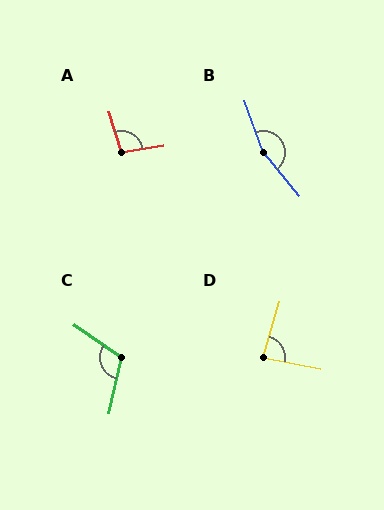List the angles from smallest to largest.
D (84°), A (98°), C (112°), B (160°).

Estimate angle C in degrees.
Approximately 112 degrees.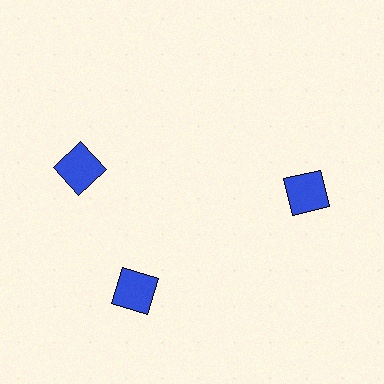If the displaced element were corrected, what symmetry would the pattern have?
It would have 3-fold rotational symmetry — the pattern would map onto itself every 120 degrees.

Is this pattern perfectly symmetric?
No. The 3 blue squares are arranged in a ring, but one element near the 11 o'clock position is rotated out of alignment along the ring, breaking the 3-fold rotational symmetry.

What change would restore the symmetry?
The symmetry would be restored by rotating it back into even spacing with its neighbors so that all 3 squares sit at equal angles and equal distance from the center.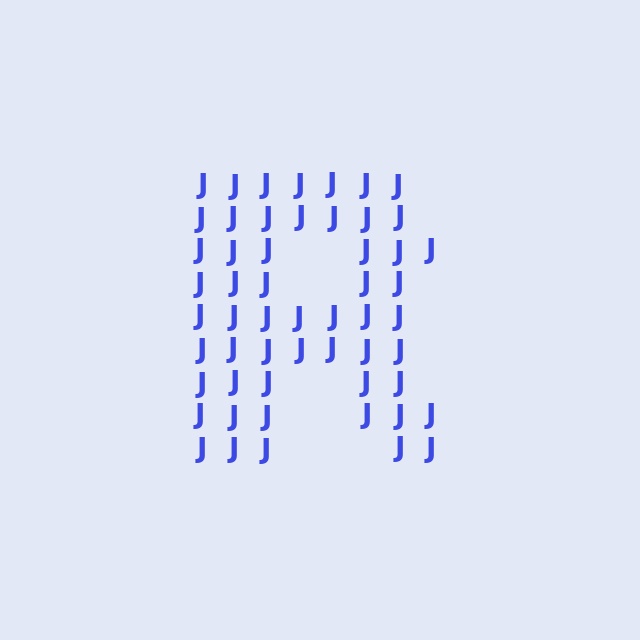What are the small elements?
The small elements are letter J's.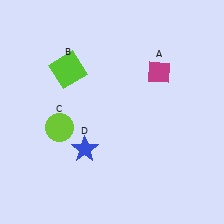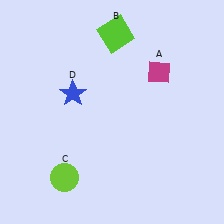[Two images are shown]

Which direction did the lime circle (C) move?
The lime circle (C) moved down.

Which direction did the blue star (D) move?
The blue star (D) moved up.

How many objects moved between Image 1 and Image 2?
3 objects moved between the two images.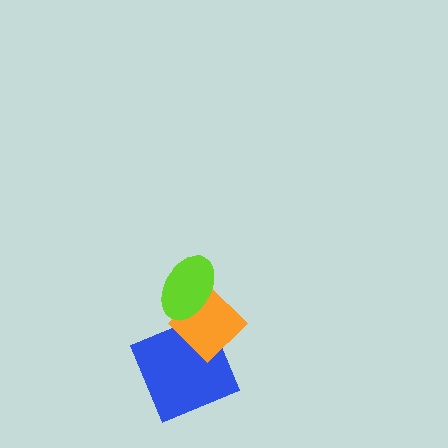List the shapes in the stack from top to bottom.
From top to bottom: the lime ellipse, the orange diamond, the blue square.